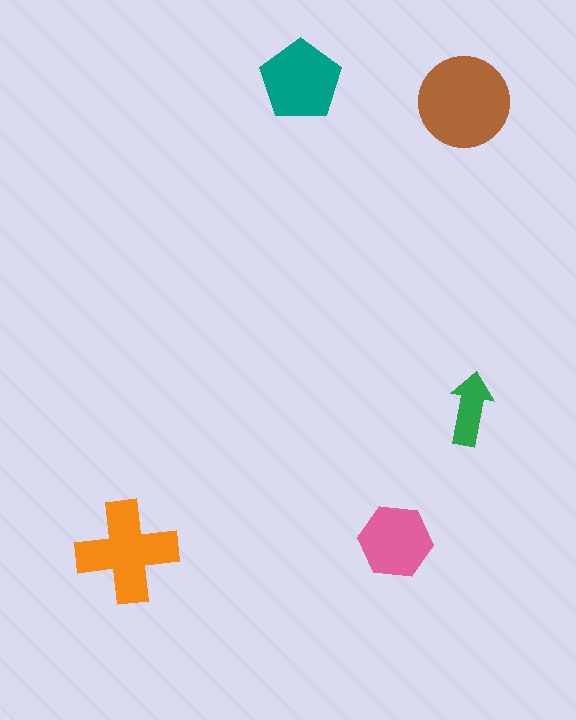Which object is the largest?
The brown circle.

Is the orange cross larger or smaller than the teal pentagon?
Larger.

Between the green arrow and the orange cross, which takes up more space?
The orange cross.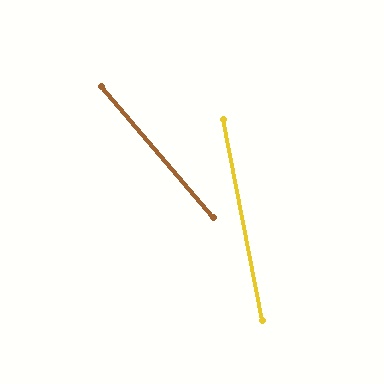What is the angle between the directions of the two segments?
Approximately 29 degrees.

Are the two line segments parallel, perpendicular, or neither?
Neither parallel nor perpendicular — they differ by about 29°.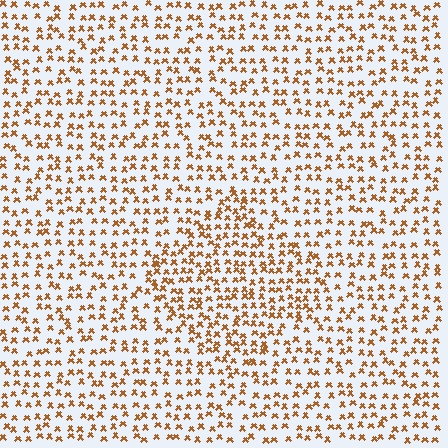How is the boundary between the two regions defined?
The boundary is defined by a change in element density (approximately 1.5x ratio). All elements are the same color, size, and shape.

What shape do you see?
I see a diamond.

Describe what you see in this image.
The image contains small brown elements arranged at two different densities. A diamond-shaped region is visible where the elements are more densely packed than the surrounding area.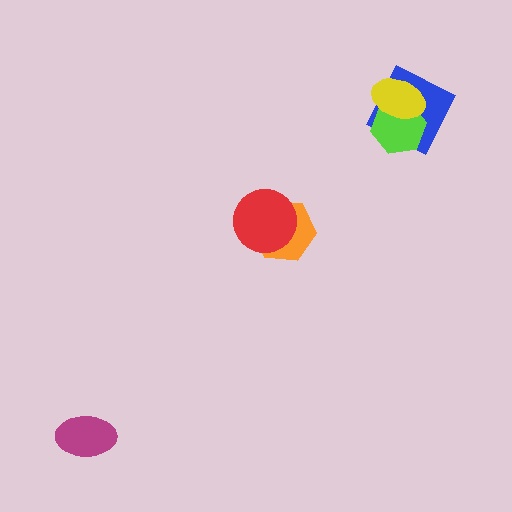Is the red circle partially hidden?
No, no other shape covers it.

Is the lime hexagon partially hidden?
Yes, it is partially covered by another shape.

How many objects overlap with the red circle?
1 object overlaps with the red circle.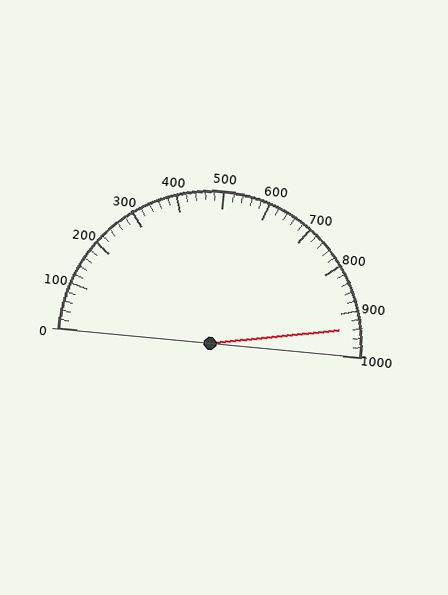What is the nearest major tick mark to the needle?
The nearest major tick mark is 900.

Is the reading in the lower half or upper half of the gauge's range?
The reading is in the upper half of the range (0 to 1000).